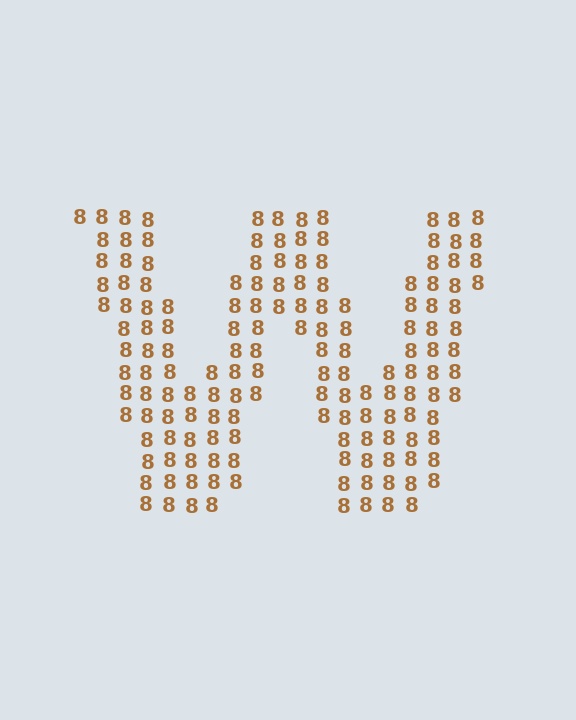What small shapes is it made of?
It is made of small digit 8's.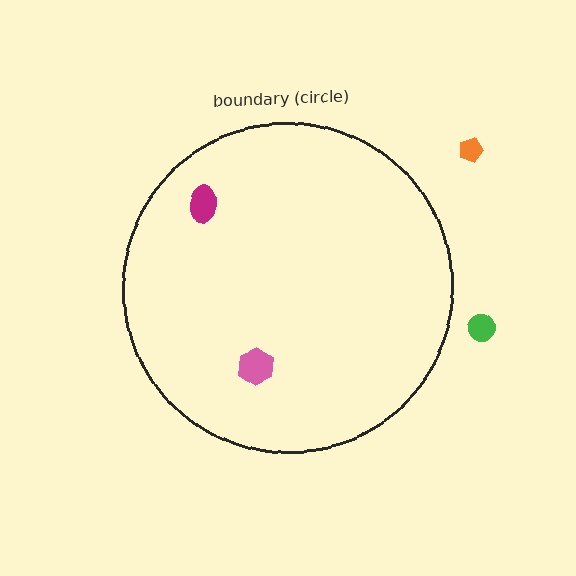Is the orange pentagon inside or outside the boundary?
Outside.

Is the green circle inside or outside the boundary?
Outside.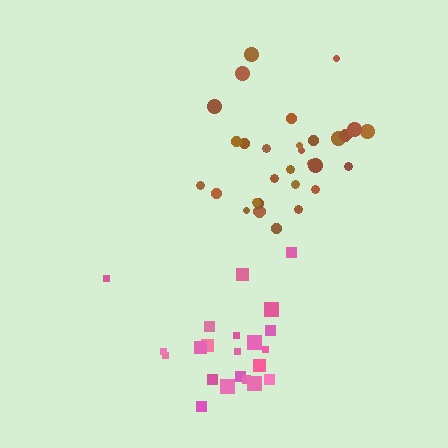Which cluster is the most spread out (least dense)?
Pink.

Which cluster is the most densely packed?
Brown.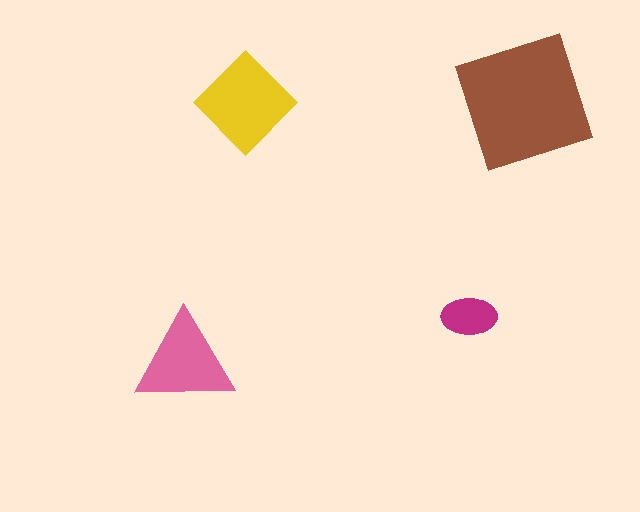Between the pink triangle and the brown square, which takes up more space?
The brown square.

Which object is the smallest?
The magenta ellipse.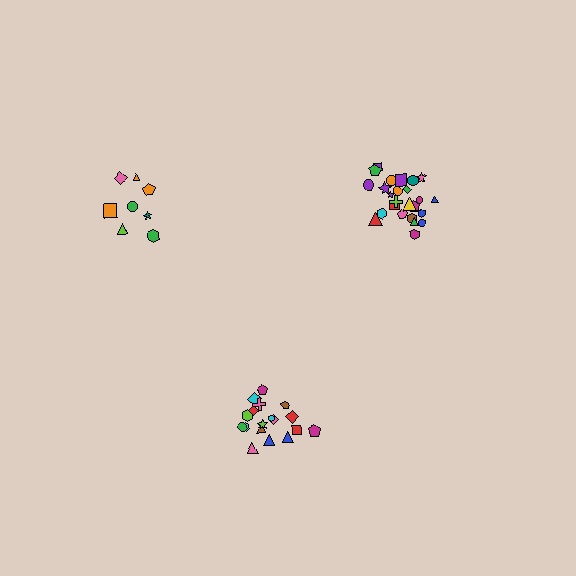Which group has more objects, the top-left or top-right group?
The top-right group.